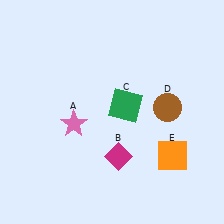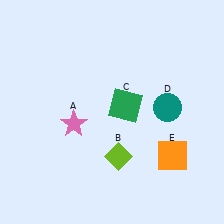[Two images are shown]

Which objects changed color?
B changed from magenta to lime. D changed from brown to teal.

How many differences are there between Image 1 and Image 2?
There are 2 differences between the two images.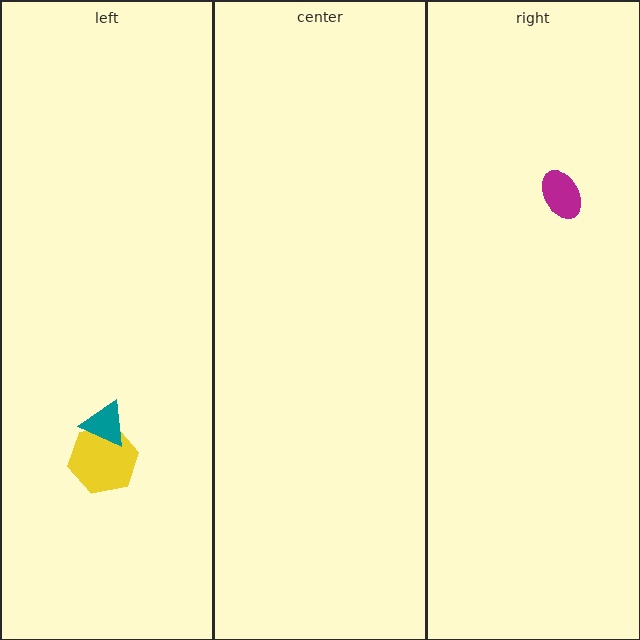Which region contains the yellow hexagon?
The left region.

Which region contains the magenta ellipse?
The right region.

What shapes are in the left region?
The yellow hexagon, the teal triangle.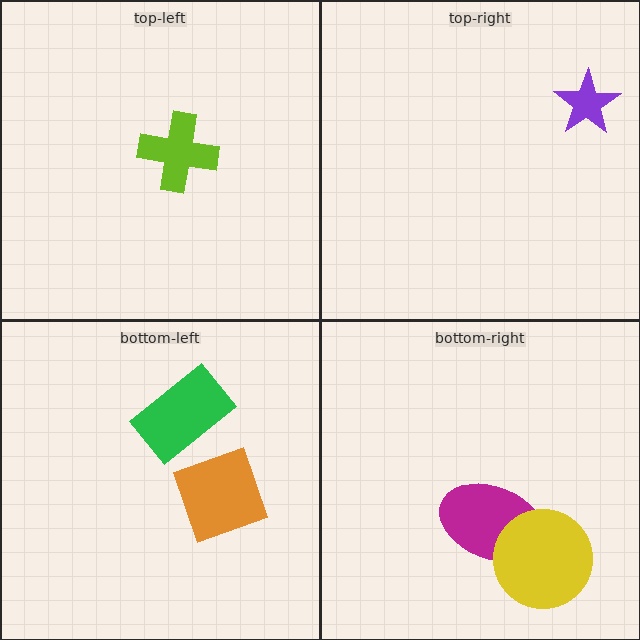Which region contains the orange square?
The bottom-left region.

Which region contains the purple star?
The top-right region.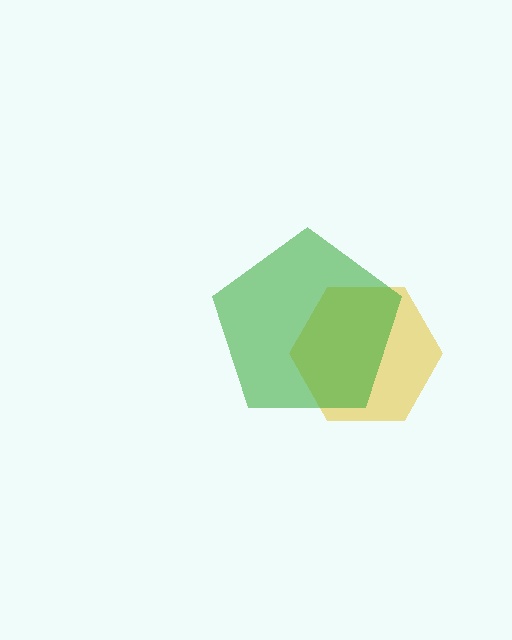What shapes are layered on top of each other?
The layered shapes are: a yellow hexagon, a green pentagon.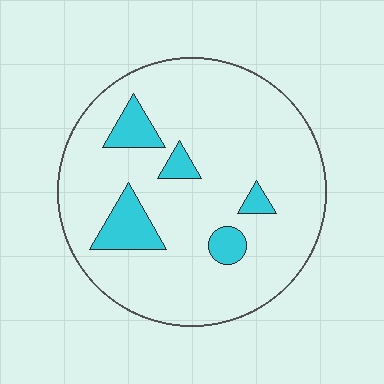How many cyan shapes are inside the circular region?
5.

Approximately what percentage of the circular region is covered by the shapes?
Approximately 15%.